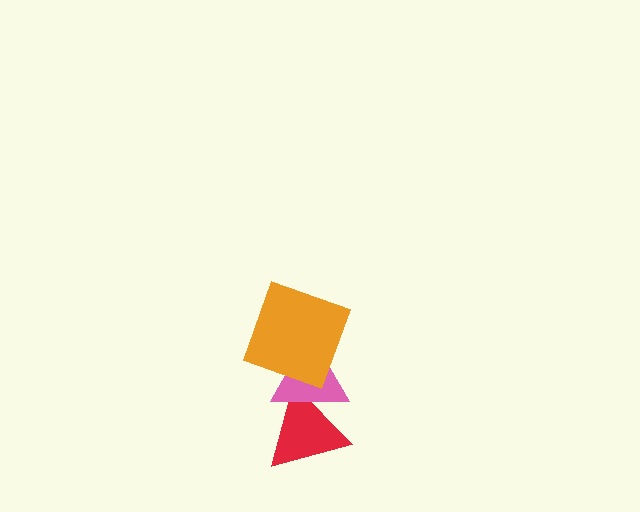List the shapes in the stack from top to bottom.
From top to bottom: the orange square, the pink triangle, the red triangle.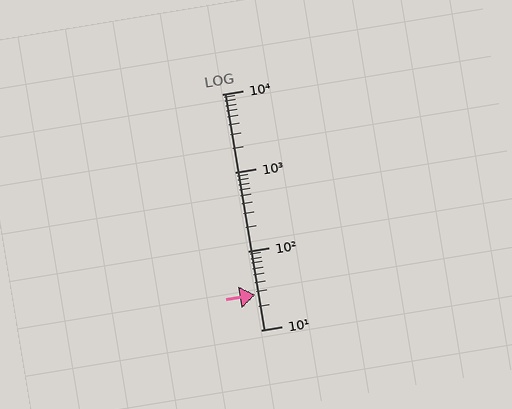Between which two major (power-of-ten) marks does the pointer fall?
The pointer is between 10 and 100.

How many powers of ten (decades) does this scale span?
The scale spans 3 decades, from 10 to 10000.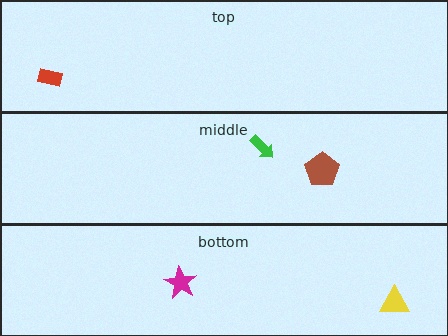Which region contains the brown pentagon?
The middle region.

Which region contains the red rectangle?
The top region.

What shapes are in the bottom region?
The yellow triangle, the magenta star.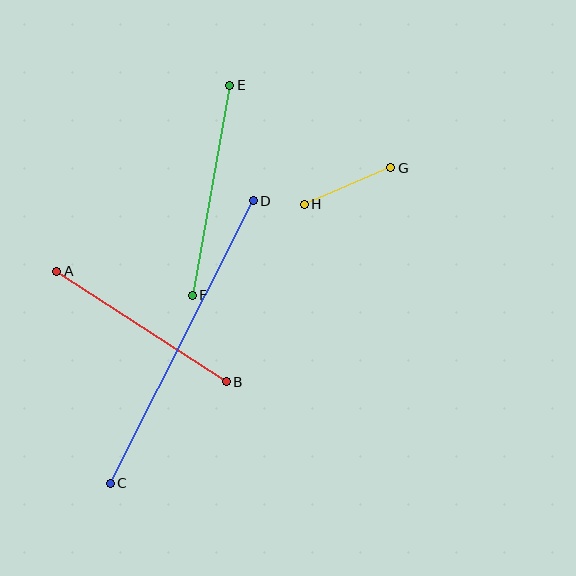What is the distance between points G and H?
The distance is approximately 94 pixels.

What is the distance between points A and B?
The distance is approximately 203 pixels.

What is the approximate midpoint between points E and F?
The midpoint is at approximately (211, 190) pixels.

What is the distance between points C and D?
The distance is approximately 317 pixels.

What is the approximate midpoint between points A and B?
The midpoint is at approximately (142, 327) pixels.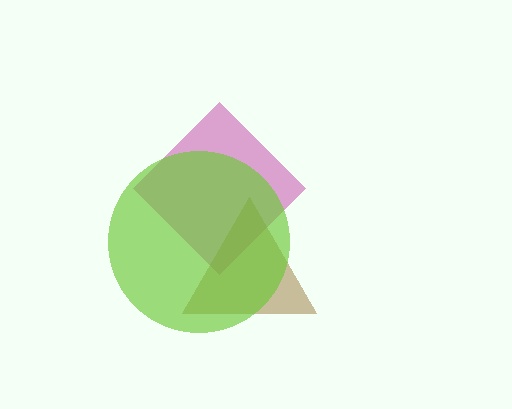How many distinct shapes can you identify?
There are 3 distinct shapes: a magenta diamond, a brown triangle, a lime circle.